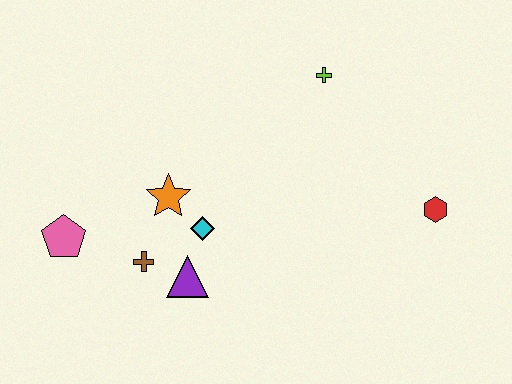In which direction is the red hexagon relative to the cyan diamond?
The red hexagon is to the right of the cyan diamond.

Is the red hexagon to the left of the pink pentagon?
No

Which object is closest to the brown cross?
The purple triangle is closest to the brown cross.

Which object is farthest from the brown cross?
The red hexagon is farthest from the brown cross.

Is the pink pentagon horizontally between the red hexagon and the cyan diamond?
No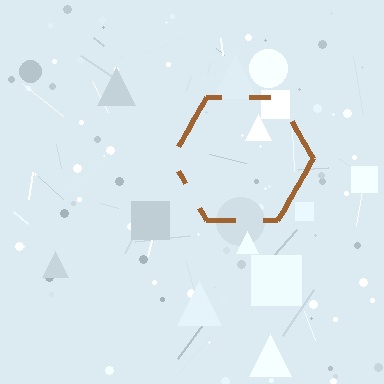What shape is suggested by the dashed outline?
The dashed outline suggests a hexagon.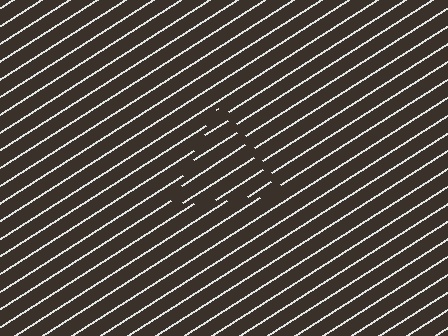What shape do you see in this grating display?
An illusory triangle. The interior of the shape contains the same grating, shifted by half a period — the contour is defined by the phase discontinuity where line-ends from the inner and outer gratings abut.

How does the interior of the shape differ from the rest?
The interior of the shape contains the same grating, shifted by half a period — the contour is defined by the phase discontinuity where line-ends from the inner and outer gratings abut.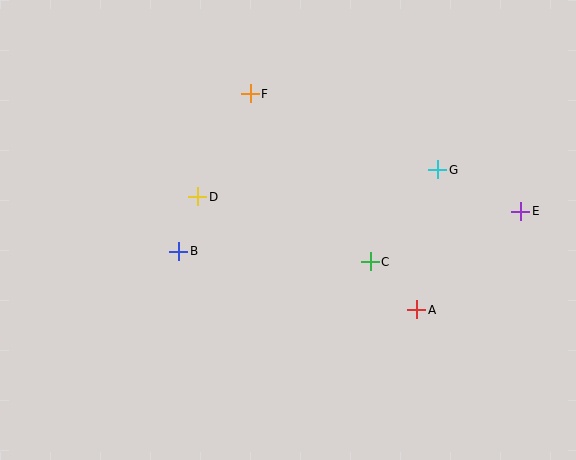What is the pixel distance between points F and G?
The distance between F and G is 202 pixels.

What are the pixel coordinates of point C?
Point C is at (370, 262).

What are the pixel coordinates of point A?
Point A is at (417, 310).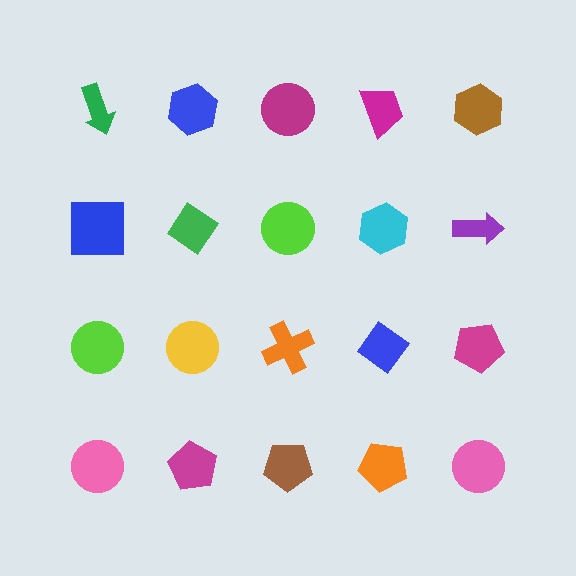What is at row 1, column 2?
A blue hexagon.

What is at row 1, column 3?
A magenta circle.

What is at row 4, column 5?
A pink circle.